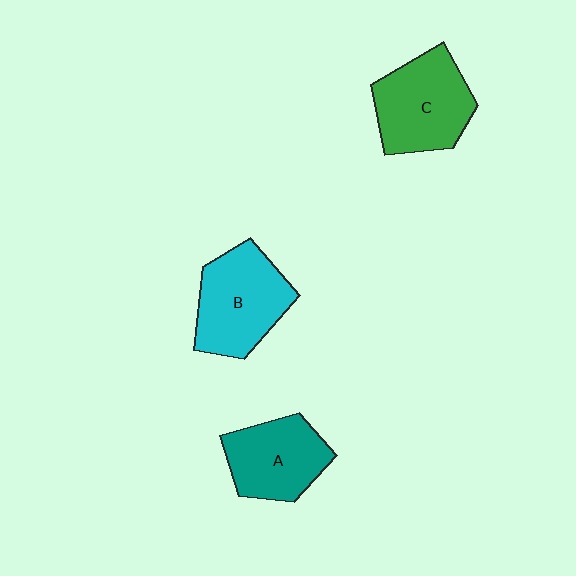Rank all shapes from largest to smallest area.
From largest to smallest: B (cyan), C (green), A (teal).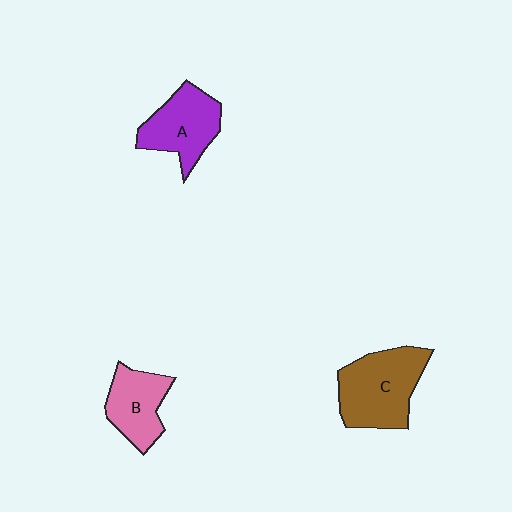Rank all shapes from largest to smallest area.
From largest to smallest: C (brown), A (purple), B (pink).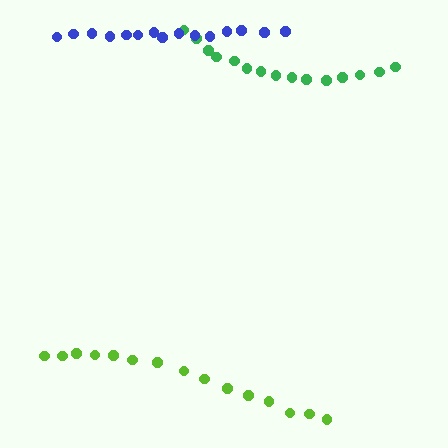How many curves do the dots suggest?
There are 3 distinct paths.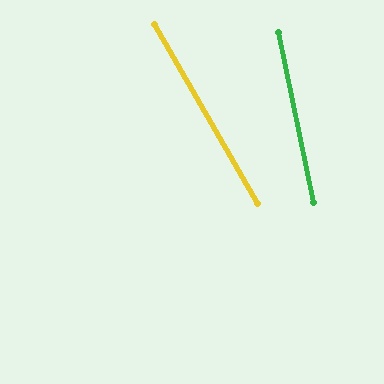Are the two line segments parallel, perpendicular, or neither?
Neither parallel nor perpendicular — they differ by about 18°.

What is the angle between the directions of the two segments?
Approximately 18 degrees.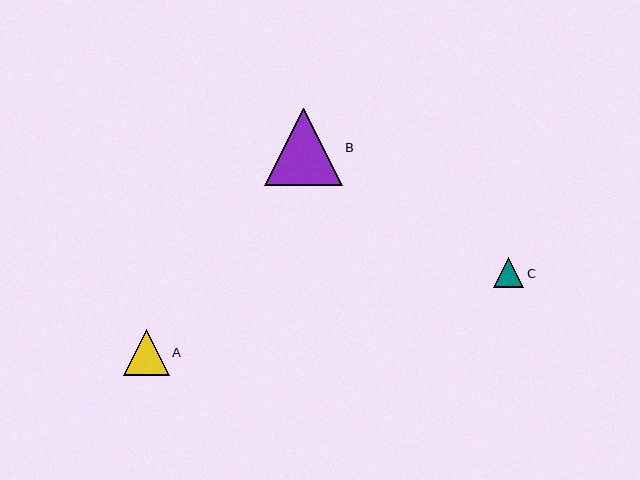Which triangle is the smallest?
Triangle C is the smallest with a size of approximately 30 pixels.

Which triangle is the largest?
Triangle B is the largest with a size of approximately 77 pixels.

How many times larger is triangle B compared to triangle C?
Triangle B is approximately 2.6 times the size of triangle C.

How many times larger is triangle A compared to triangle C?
Triangle A is approximately 1.5 times the size of triangle C.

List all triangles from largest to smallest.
From largest to smallest: B, A, C.